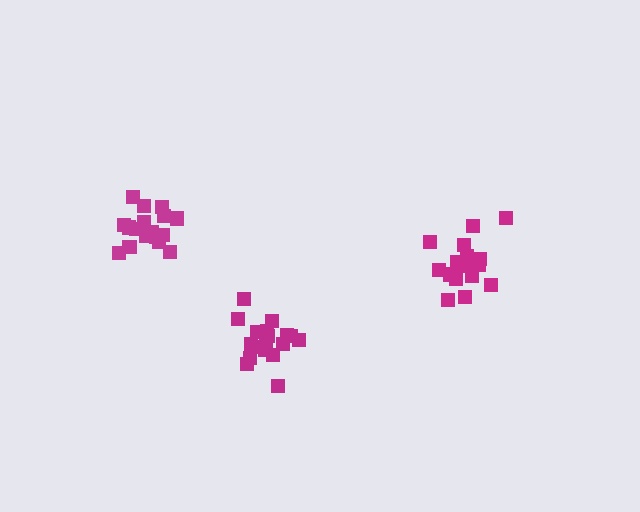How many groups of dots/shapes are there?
There are 3 groups.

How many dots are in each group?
Group 1: 17 dots, Group 2: 18 dots, Group 3: 19 dots (54 total).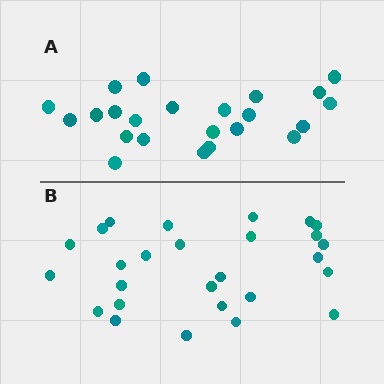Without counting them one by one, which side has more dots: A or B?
Region B (the bottom region) has more dots.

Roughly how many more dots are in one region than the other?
Region B has about 4 more dots than region A.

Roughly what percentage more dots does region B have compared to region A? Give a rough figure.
About 15% more.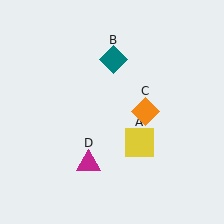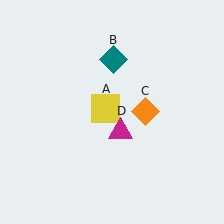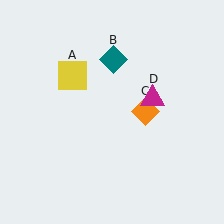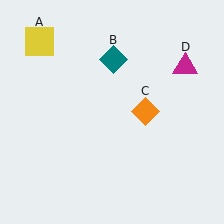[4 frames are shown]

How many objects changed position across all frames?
2 objects changed position: yellow square (object A), magenta triangle (object D).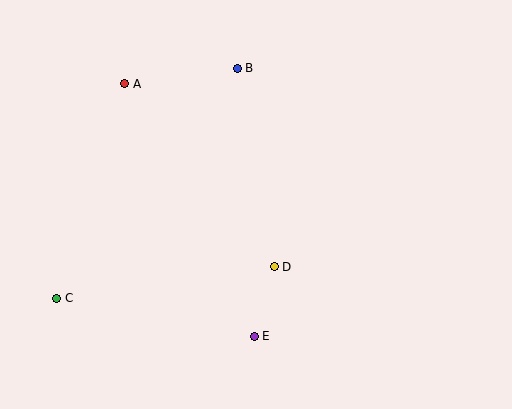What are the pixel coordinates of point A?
Point A is at (125, 84).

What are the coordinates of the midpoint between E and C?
The midpoint between E and C is at (155, 317).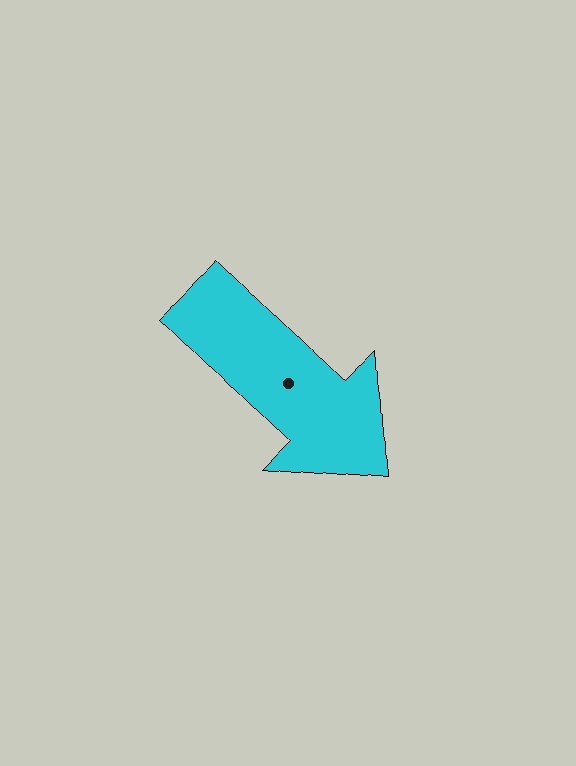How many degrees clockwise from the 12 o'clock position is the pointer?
Approximately 135 degrees.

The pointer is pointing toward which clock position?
Roughly 5 o'clock.